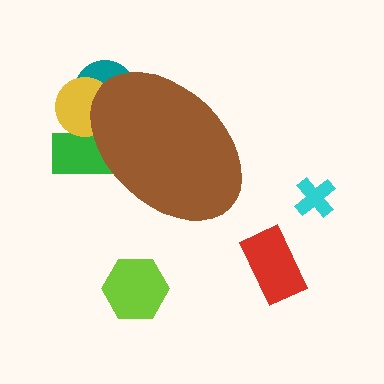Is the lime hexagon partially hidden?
No, the lime hexagon is fully visible.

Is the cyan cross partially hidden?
No, the cyan cross is fully visible.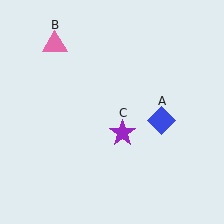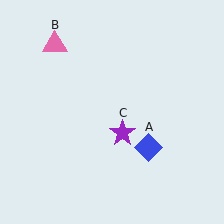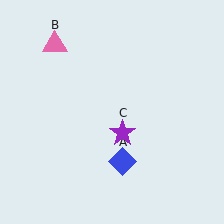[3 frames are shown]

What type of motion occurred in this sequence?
The blue diamond (object A) rotated clockwise around the center of the scene.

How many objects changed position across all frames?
1 object changed position: blue diamond (object A).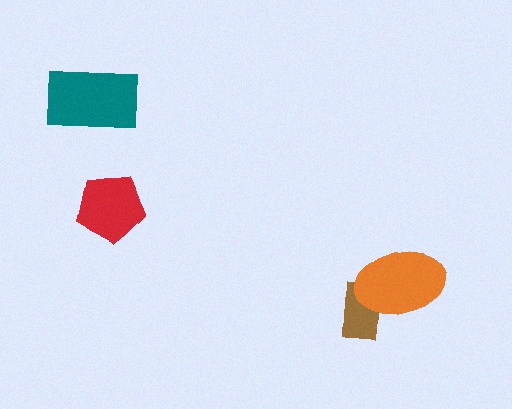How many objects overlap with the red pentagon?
0 objects overlap with the red pentagon.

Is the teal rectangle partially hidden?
No, no other shape covers it.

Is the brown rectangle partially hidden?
Yes, it is partially covered by another shape.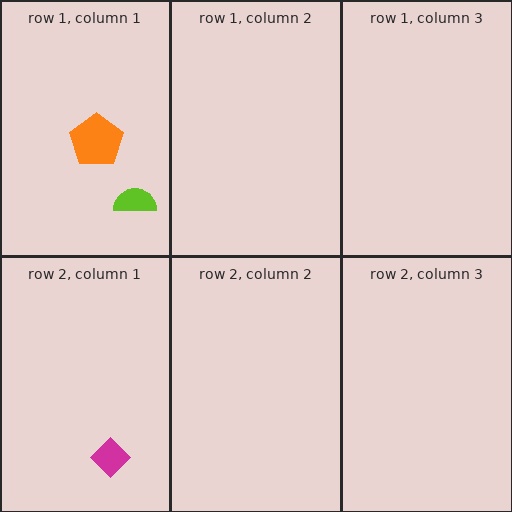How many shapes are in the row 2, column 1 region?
1.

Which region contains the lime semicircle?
The row 1, column 1 region.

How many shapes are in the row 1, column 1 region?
2.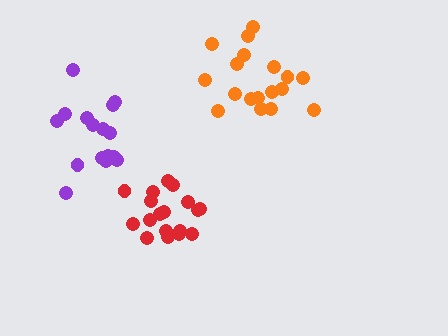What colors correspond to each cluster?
The clusters are colored: orange, red, purple.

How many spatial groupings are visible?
There are 3 spatial groupings.